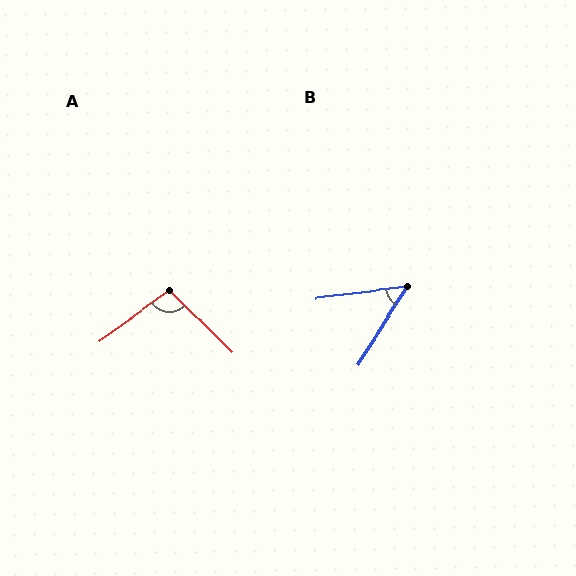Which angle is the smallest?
B, at approximately 50 degrees.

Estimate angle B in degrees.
Approximately 50 degrees.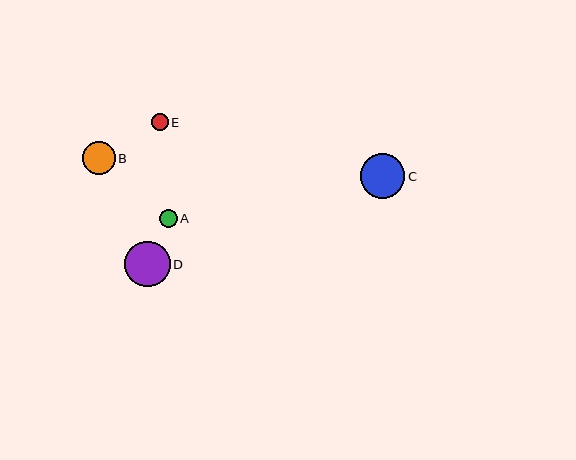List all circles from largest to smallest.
From largest to smallest: D, C, B, A, E.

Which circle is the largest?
Circle D is the largest with a size of approximately 46 pixels.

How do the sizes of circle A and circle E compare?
Circle A and circle E are approximately the same size.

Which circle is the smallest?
Circle E is the smallest with a size of approximately 17 pixels.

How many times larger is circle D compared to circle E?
Circle D is approximately 2.7 times the size of circle E.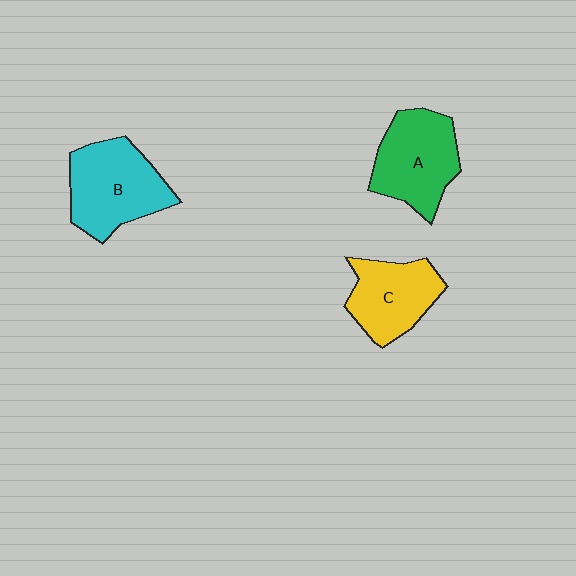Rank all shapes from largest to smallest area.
From largest to smallest: B (cyan), A (green), C (yellow).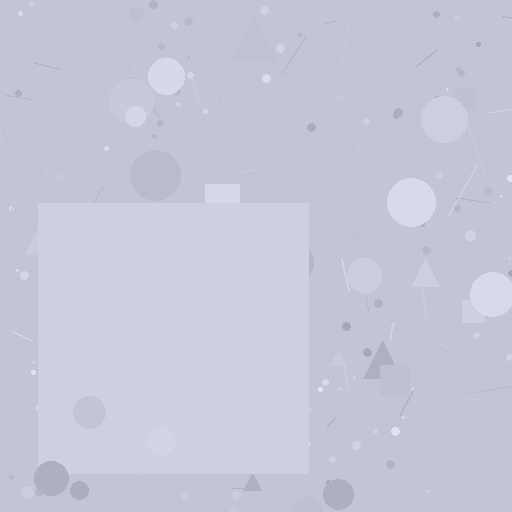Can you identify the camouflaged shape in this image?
The camouflaged shape is a square.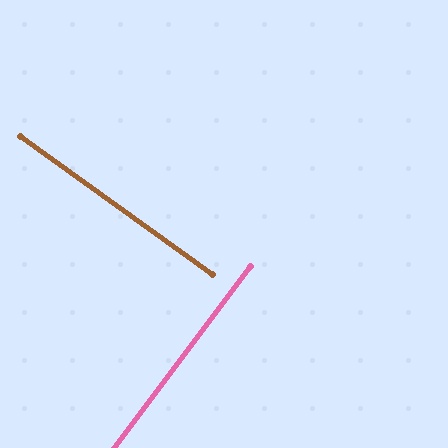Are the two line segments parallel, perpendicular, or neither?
Perpendicular — they meet at approximately 89°.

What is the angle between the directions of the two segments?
Approximately 89 degrees.